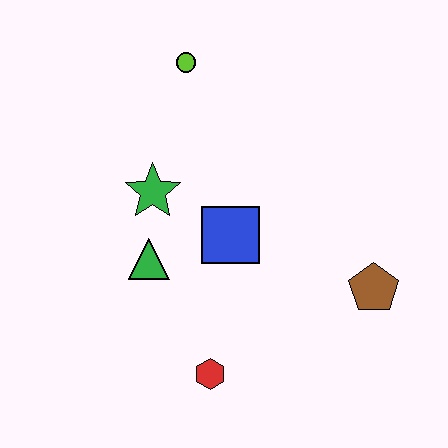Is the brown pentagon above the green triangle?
No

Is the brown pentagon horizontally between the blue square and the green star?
No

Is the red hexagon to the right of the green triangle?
Yes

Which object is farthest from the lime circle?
The red hexagon is farthest from the lime circle.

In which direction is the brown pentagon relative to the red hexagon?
The brown pentagon is to the right of the red hexagon.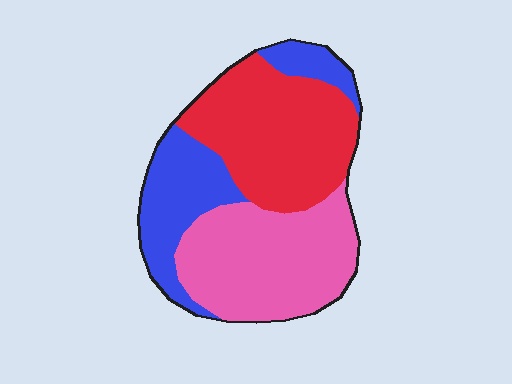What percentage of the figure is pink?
Pink covers about 35% of the figure.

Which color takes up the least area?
Blue, at roughly 25%.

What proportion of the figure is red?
Red takes up between a third and a half of the figure.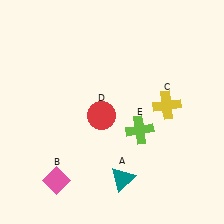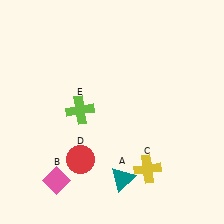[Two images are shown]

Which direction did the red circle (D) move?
The red circle (D) moved down.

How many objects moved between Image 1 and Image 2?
3 objects moved between the two images.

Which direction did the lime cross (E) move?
The lime cross (E) moved left.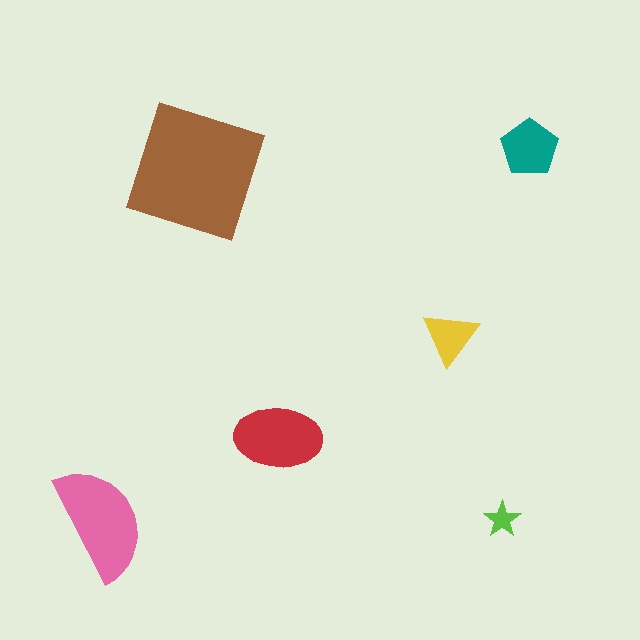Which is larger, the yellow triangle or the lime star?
The yellow triangle.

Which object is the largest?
The brown square.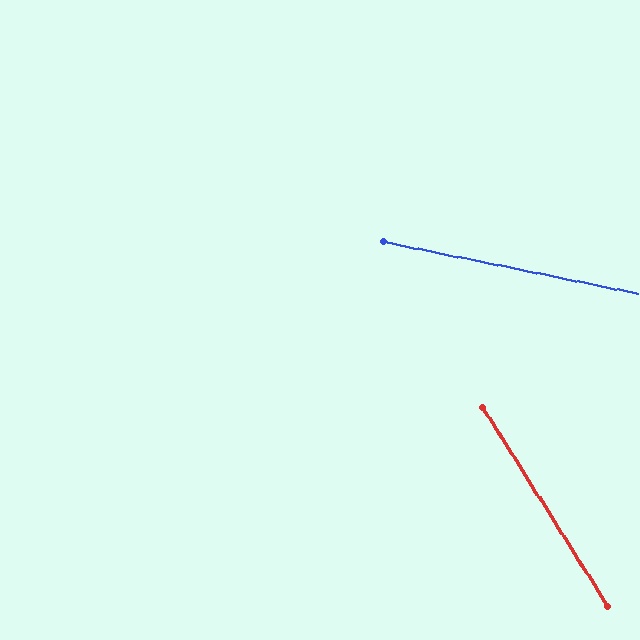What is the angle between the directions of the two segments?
Approximately 46 degrees.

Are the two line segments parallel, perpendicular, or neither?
Neither parallel nor perpendicular — they differ by about 46°.